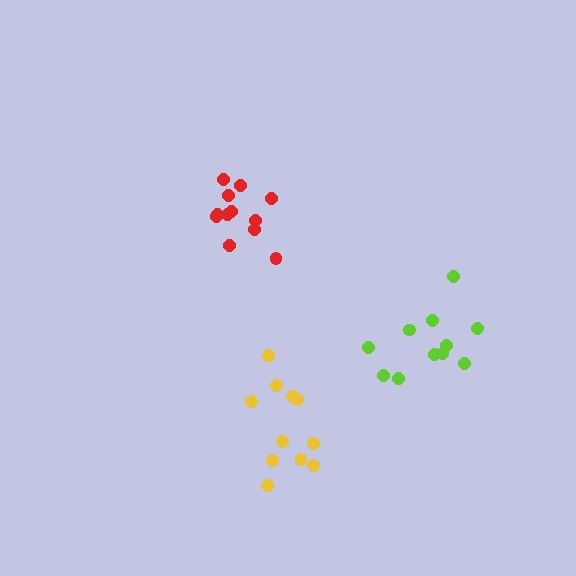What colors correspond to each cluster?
The clusters are colored: red, yellow, lime.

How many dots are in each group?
Group 1: 12 dots, Group 2: 11 dots, Group 3: 11 dots (34 total).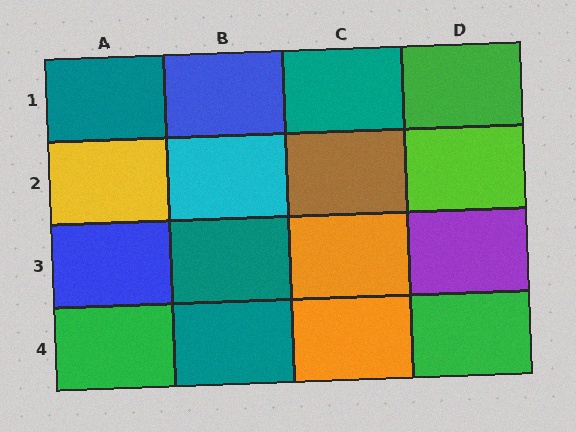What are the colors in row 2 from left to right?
Yellow, cyan, brown, lime.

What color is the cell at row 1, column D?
Green.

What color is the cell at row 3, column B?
Teal.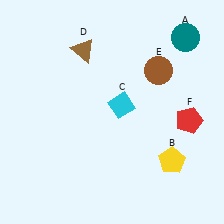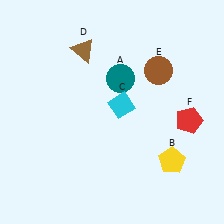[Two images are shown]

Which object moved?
The teal circle (A) moved left.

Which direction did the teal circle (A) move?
The teal circle (A) moved left.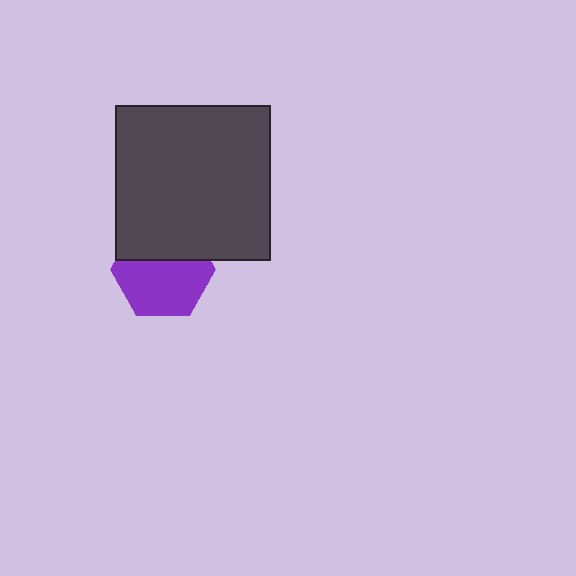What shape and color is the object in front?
The object in front is a dark gray square.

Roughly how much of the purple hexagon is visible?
About half of it is visible (roughly 61%).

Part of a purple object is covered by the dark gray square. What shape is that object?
It is a hexagon.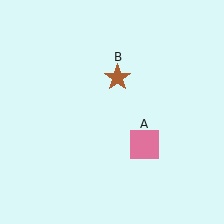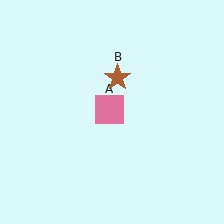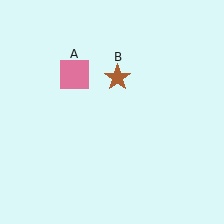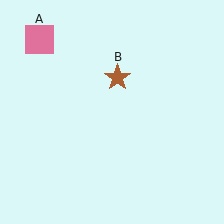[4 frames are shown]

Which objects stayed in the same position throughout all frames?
Brown star (object B) remained stationary.